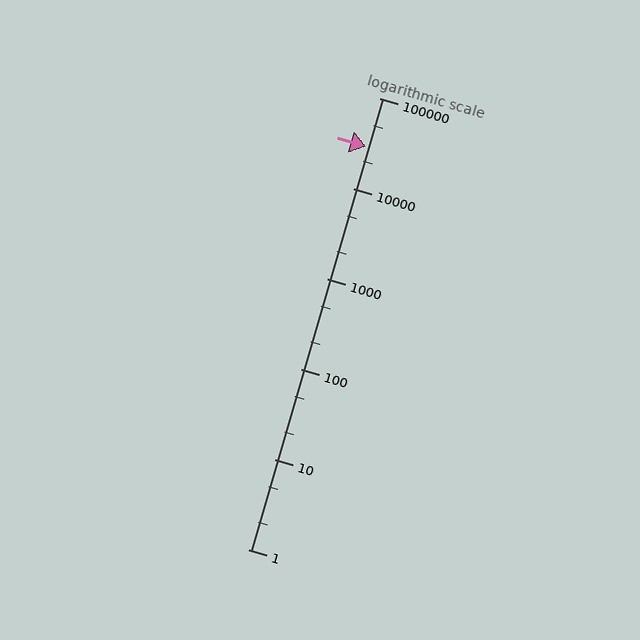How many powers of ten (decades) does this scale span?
The scale spans 5 decades, from 1 to 100000.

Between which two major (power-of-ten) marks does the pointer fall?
The pointer is between 10000 and 100000.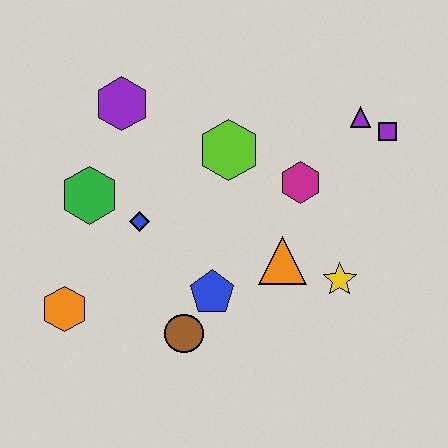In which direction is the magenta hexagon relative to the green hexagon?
The magenta hexagon is to the right of the green hexagon.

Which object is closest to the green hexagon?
The blue diamond is closest to the green hexagon.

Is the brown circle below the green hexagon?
Yes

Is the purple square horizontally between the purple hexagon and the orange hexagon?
No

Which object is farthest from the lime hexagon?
The orange hexagon is farthest from the lime hexagon.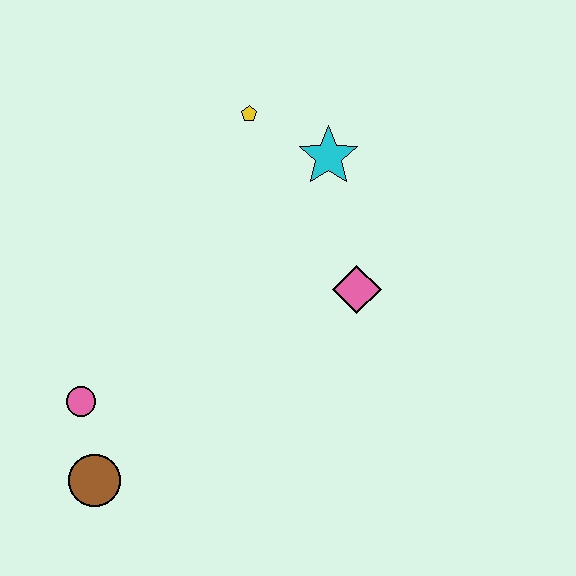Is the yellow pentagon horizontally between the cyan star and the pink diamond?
No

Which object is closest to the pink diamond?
The cyan star is closest to the pink diamond.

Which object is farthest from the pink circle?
The cyan star is farthest from the pink circle.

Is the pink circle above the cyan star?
No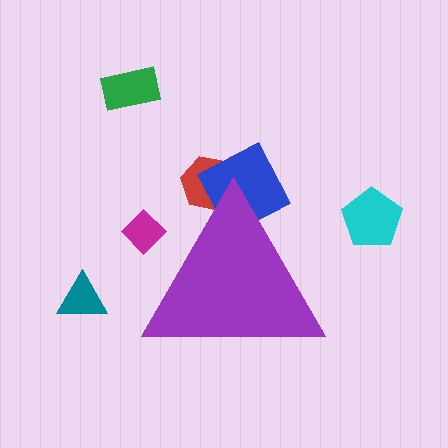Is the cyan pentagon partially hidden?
No, the cyan pentagon is fully visible.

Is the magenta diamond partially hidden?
Yes, the magenta diamond is partially hidden behind the purple triangle.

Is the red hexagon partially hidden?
Yes, the red hexagon is partially hidden behind the purple triangle.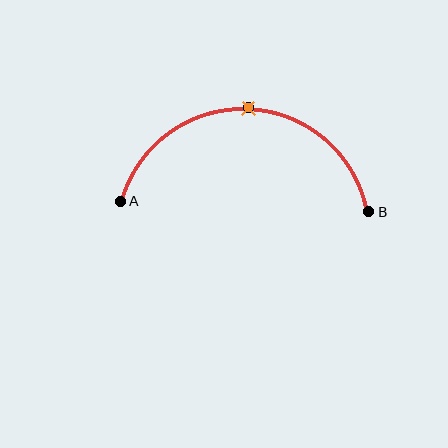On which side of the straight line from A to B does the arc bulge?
The arc bulges above the straight line connecting A and B.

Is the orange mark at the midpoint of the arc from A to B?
Yes. The orange mark lies on the arc at equal arc-length from both A and B — it is the arc midpoint.